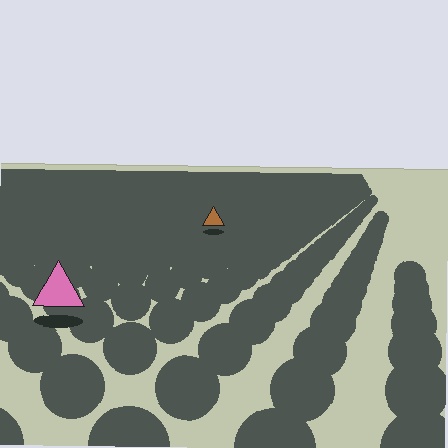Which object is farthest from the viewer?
The brown triangle is farthest from the viewer. It appears smaller and the ground texture around it is denser.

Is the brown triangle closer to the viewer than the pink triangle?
No. The pink triangle is closer — you can tell from the texture gradient: the ground texture is coarser near it.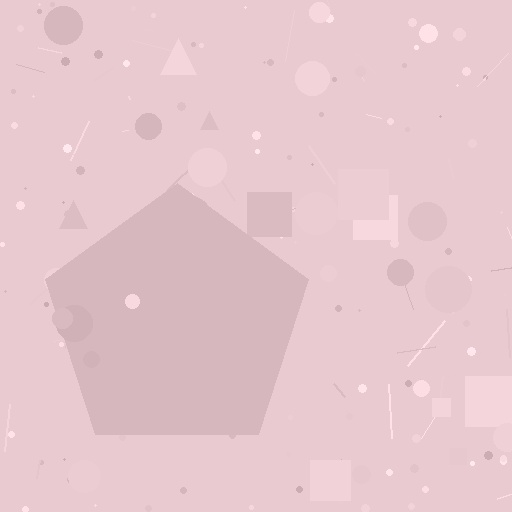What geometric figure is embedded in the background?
A pentagon is embedded in the background.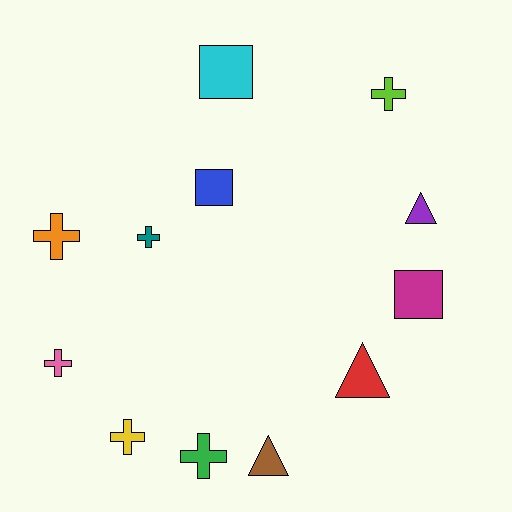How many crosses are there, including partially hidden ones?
There are 6 crosses.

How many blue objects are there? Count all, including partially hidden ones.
There is 1 blue object.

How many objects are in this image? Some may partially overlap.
There are 12 objects.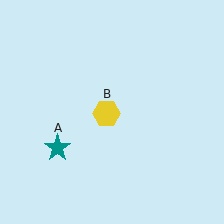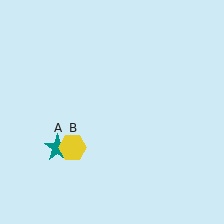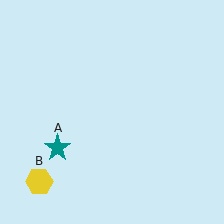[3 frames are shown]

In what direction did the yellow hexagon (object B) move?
The yellow hexagon (object B) moved down and to the left.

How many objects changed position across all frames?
1 object changed position: yellow hexagon (object B).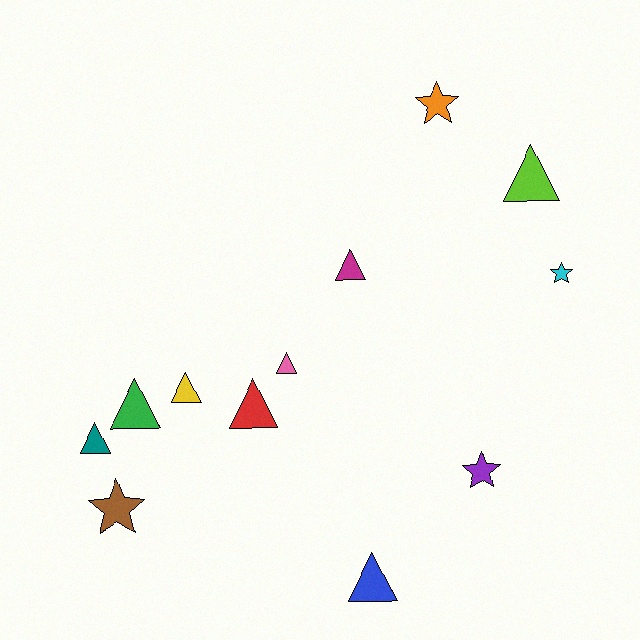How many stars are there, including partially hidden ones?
There are 4 stars.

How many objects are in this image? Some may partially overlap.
There are 12 objects.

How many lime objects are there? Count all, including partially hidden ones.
There is 1 lime object.